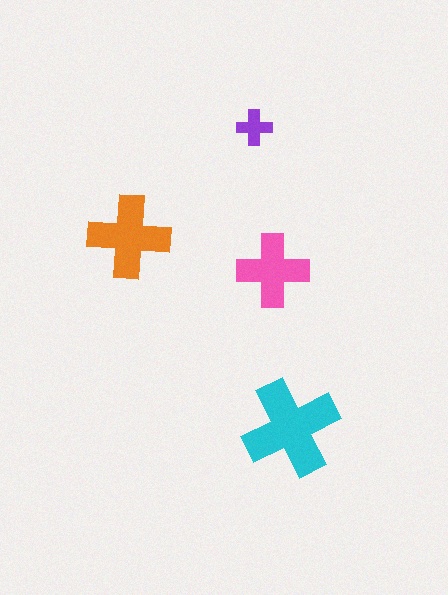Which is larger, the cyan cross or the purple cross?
The cyan one.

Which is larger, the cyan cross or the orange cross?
The cyan one.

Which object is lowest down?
The cyan cross is bottommost.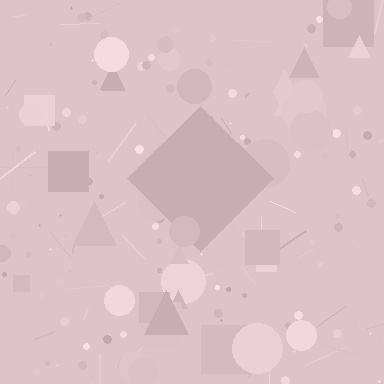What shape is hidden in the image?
A diamond is hidden in the image.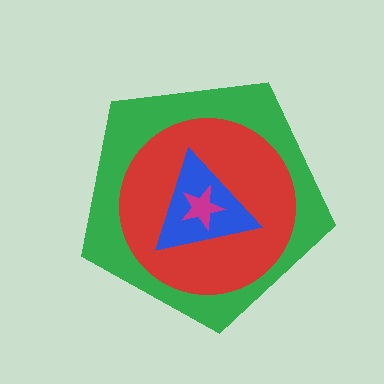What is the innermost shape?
The magenta star.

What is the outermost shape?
The green pentagon.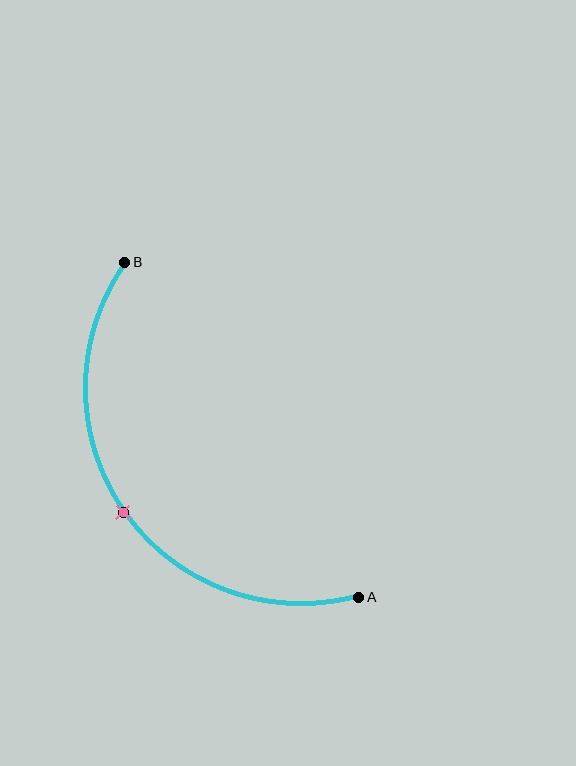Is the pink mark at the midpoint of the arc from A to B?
Yes. The pink mark lies on the arc at equal arc-length from both A and B — it is the arc midpoint.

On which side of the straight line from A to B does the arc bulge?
The arc bulges below and to the left of the straight line connecting A and B.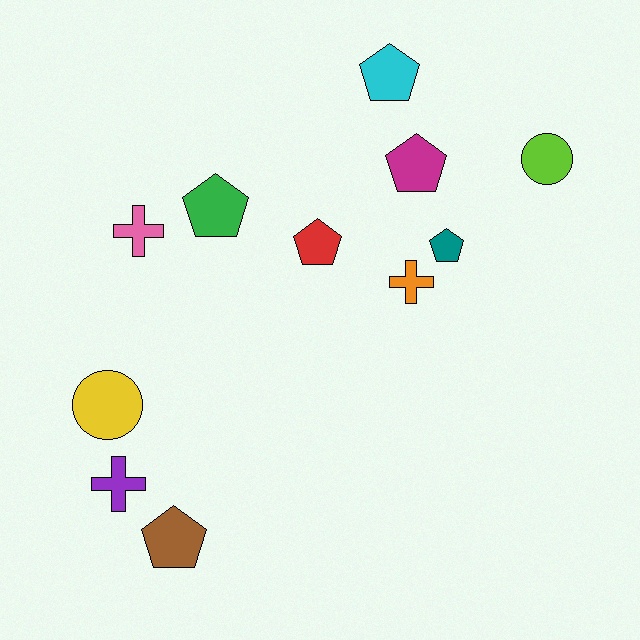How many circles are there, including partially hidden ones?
There are 2 circles.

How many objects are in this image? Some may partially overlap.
There are 11 objects.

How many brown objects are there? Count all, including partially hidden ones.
There is 1 brown object.